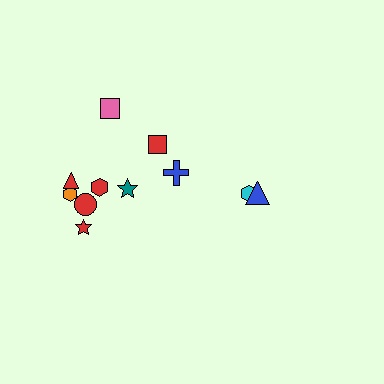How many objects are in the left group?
There are 8 objects.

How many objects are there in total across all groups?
There are 11 objects.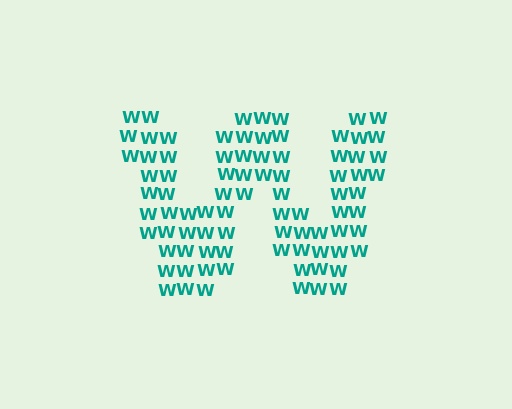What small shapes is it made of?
It is made of small letter W's.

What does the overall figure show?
The overall figure shows the letter W.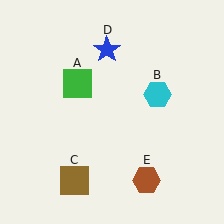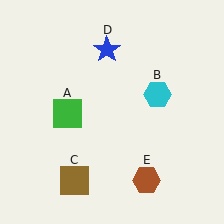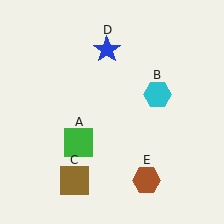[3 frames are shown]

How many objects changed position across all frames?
1 object changed position: green square (object A).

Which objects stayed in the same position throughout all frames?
Cyan hexagon (object B) and brown square (object C) and blue star (object D) and brown hexagon (object E) remained stationary.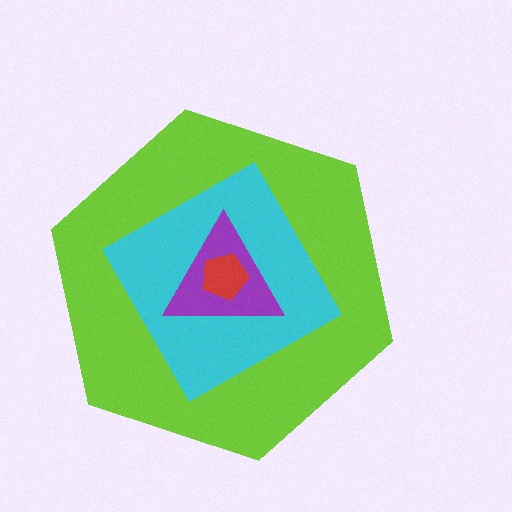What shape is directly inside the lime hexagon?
The cyan square.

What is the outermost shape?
The lime hexagon.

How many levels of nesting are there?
4.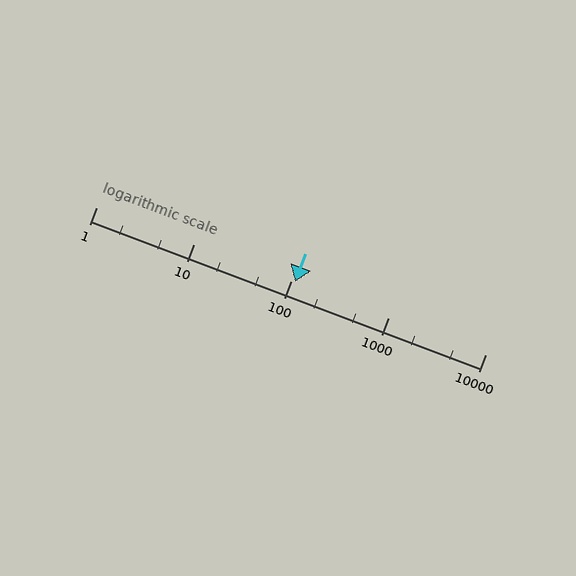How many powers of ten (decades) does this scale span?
The scale spans 4 decades, from 1 to 10000.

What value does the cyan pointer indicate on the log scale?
The pointer indicates approximately 110.